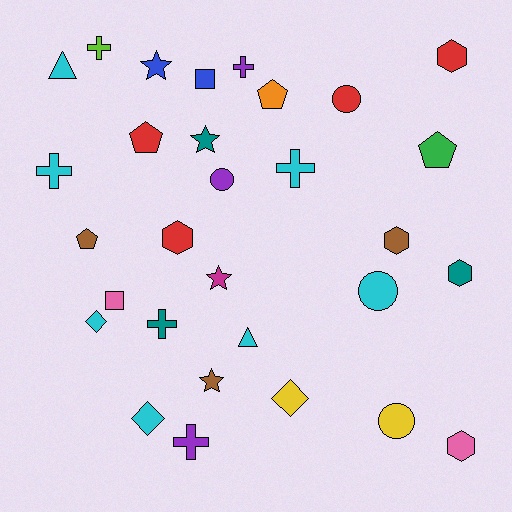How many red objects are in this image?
There are 4 red objects.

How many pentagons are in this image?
There are 4 pentagons.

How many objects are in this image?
There are 30 objects.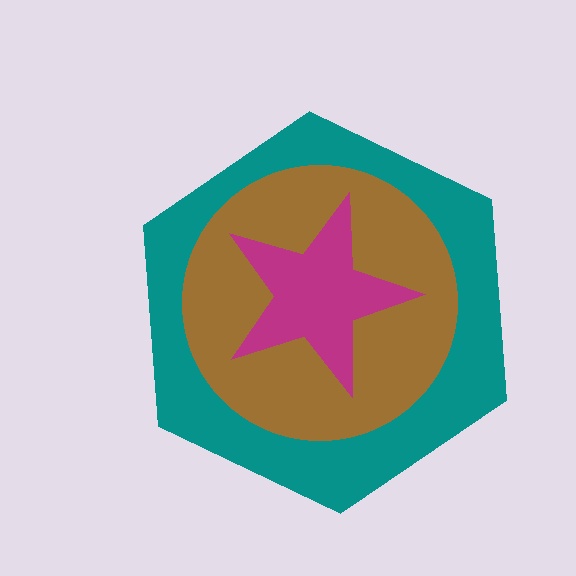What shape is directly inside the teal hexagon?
The brown circle.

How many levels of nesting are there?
3.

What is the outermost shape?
The teal hexagon.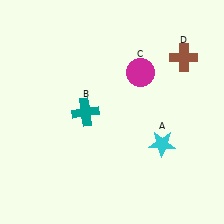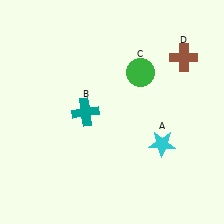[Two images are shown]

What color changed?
The circle (C) changed from magenta in Image 1 to green in Image 2.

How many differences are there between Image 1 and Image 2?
There is 1 difference between the two images.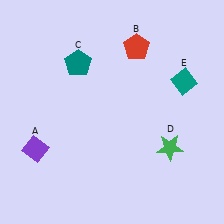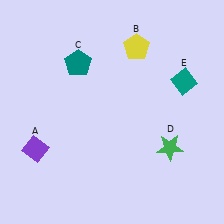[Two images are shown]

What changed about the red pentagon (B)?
In Image 1, B is red. In Image 2, it changed to yellow.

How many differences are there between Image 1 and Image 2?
There is 1 difference between the two images.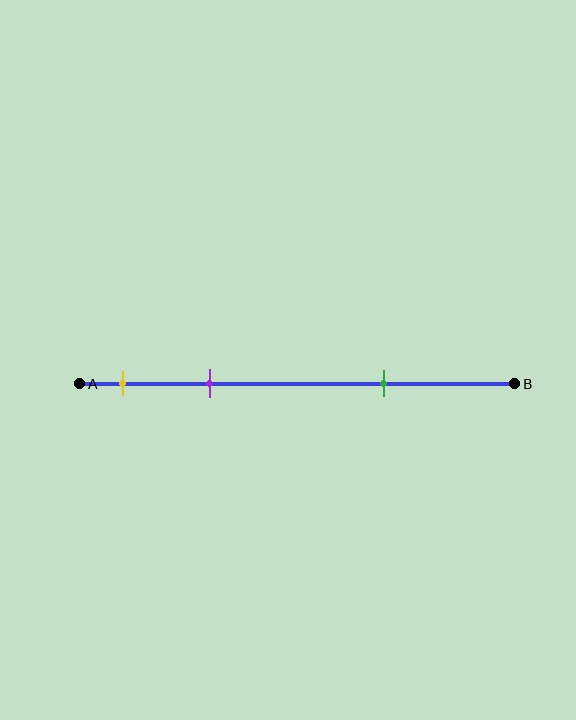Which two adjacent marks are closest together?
The yellow and purple marks are the closest adjacent pair.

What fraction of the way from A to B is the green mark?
The green mark is approximately 70% (0.7) of the way from A to B.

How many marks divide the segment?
There are 3 marks dividing the segment.